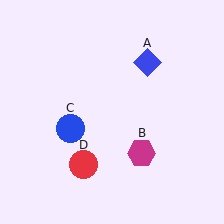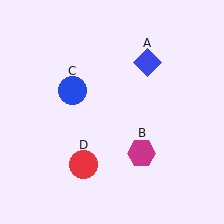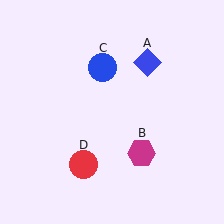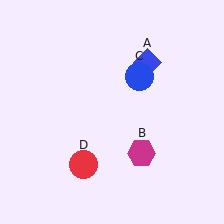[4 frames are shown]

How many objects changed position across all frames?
1 object changed position: blue circle (object C).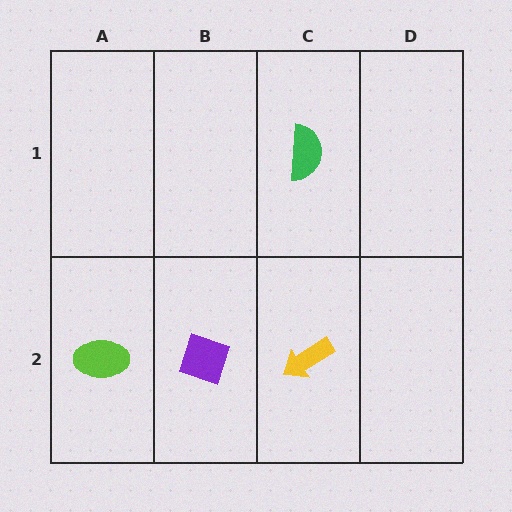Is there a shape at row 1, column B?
No, that cell is empty.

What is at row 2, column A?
A lime ellipse.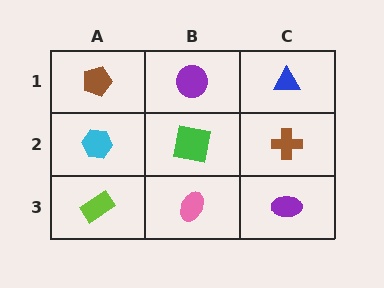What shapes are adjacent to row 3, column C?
A brown cross (row 2, column C), a pink ellipse (row 3, column B).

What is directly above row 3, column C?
A brown cross.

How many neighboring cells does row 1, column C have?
2.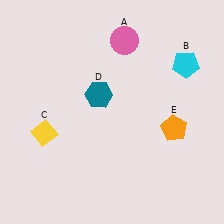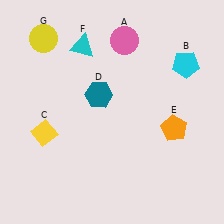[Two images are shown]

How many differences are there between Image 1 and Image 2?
There are 2 differences between the two images.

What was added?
A cyan triangle (F), a yellow circle (G) were added in Image 2.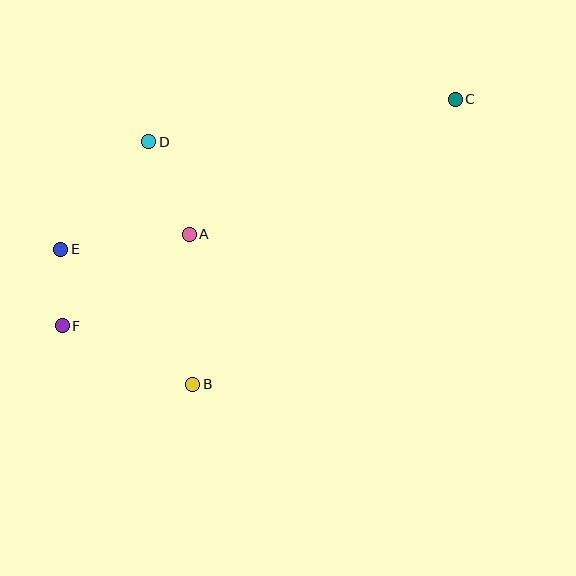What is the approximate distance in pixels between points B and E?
The distance between B and E is approximately 189 pixels.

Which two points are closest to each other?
Points E and F are closest to each other.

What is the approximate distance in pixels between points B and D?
The distance between B and D is approximately 247 pixels.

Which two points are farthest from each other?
Points C and F are farthest from each other.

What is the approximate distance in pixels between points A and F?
The distance between A and F is approximately 156 pixels.